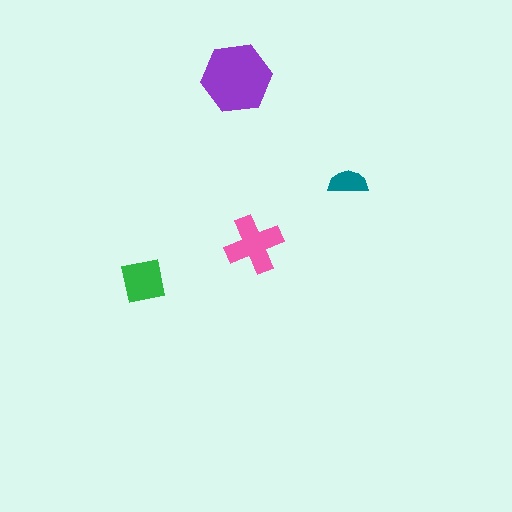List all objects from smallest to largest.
The teal semicircle, the green square, the pink cross, the purple hexagon.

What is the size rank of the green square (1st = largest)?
3rd.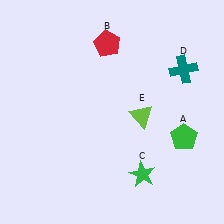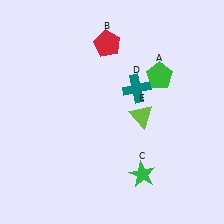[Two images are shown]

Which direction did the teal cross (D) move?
The teal cross (D) moved left.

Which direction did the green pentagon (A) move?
The green pentagon (A) moved up.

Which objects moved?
The objects that moved are: the green pentagon (A), the teal cross (D).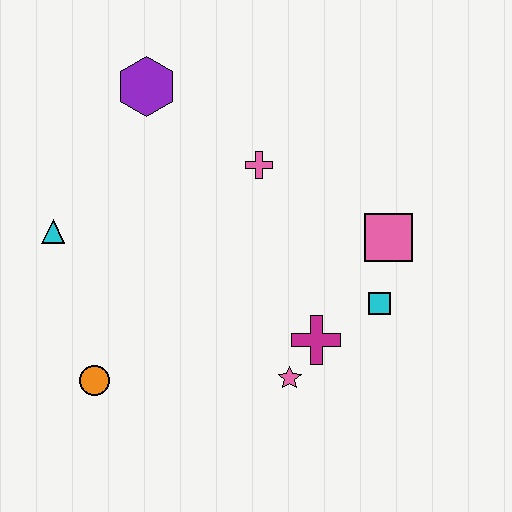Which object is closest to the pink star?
The magenta cross is closest to the pink star.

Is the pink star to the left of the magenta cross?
Yes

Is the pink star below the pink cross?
Yes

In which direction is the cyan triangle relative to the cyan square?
The cyan triangle is to the left of the cyan square.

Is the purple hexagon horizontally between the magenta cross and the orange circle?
Yes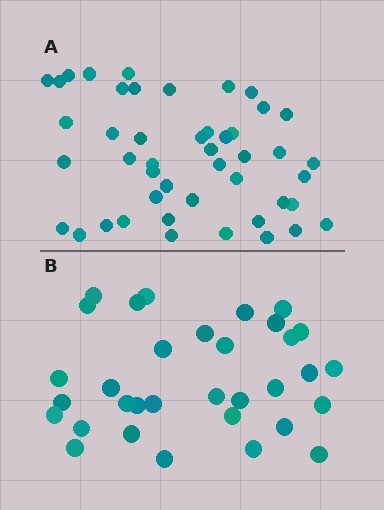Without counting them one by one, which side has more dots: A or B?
Region A (the top region) has more dots.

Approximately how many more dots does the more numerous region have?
Region A has approximately 15 more dots than region B.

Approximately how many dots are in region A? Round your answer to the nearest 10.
About 50 dots. (The exact count is 46, which rounds to 50.)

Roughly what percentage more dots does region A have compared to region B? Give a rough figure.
About 40% more.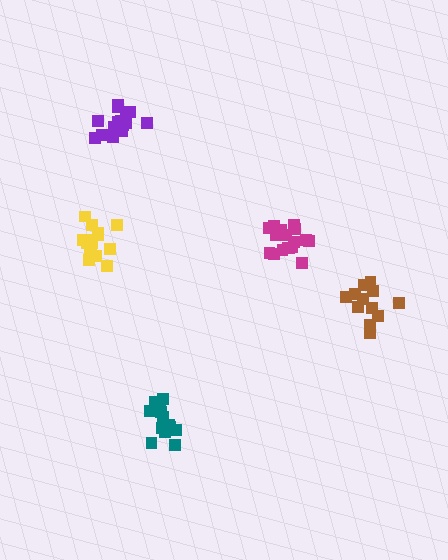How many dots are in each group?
Group 1: 18 dots, Group 2: 17 dots, Group 3: 14 dots, Group 4: 13 dots, Group 5: 16 dots (78 total).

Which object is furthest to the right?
The brown cluster is rightmost.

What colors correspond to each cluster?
The clusters are colored: purple, magenta, teal, brown, yellow.